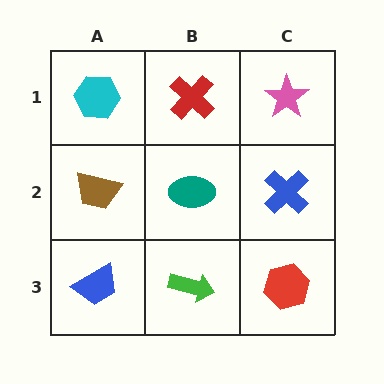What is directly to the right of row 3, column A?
A green arrow.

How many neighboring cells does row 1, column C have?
2.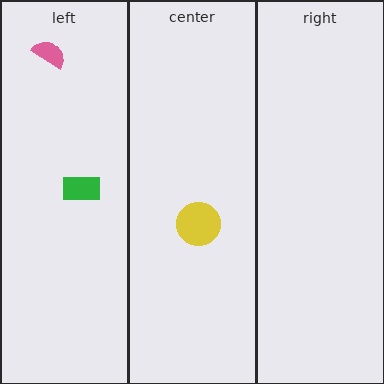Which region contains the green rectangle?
The left region.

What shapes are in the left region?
The pink semicircle, the green rectangle.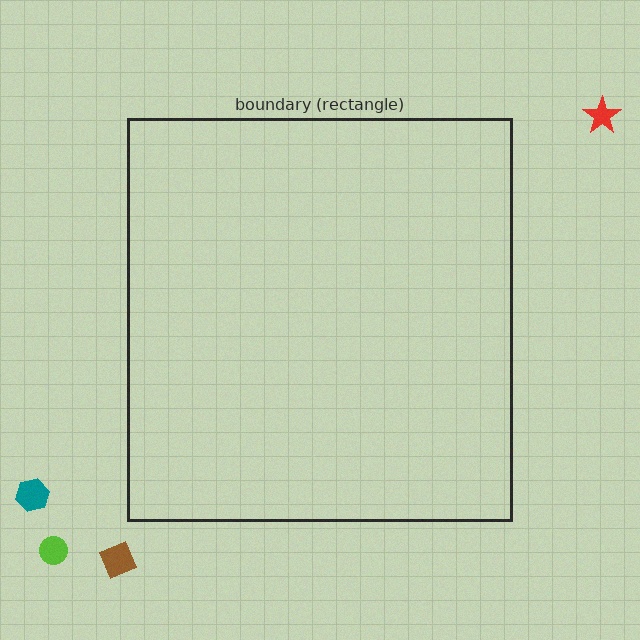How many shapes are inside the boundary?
0 inside, 4 outside.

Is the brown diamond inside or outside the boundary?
Outside.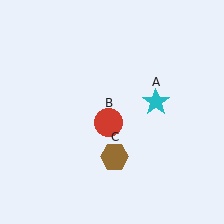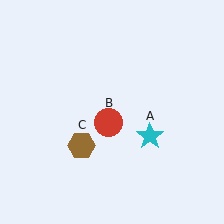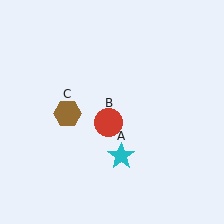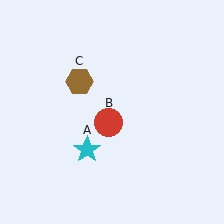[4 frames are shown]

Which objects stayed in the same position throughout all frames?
Red circle (object B) remained stationary.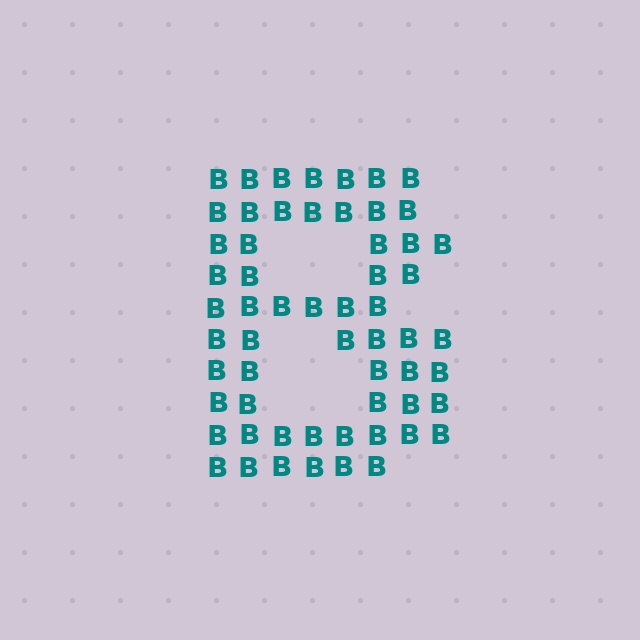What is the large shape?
The large shape is the letter B.